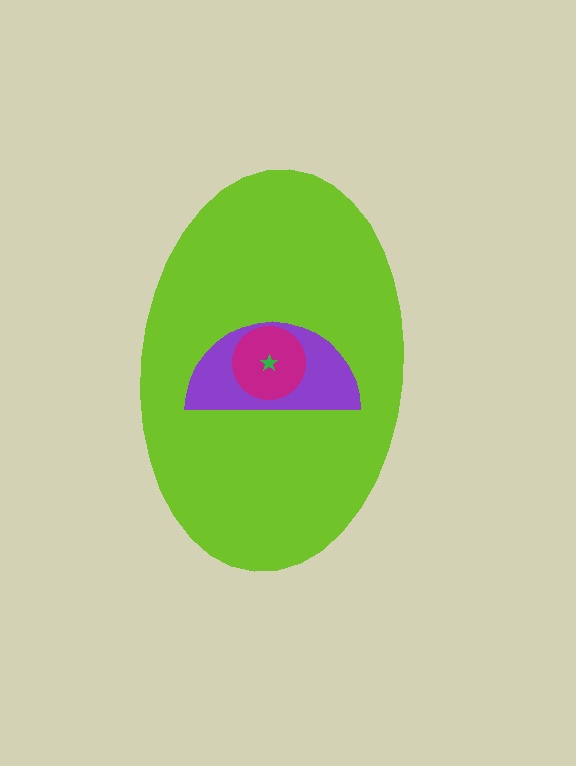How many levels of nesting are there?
4.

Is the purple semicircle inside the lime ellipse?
Yes.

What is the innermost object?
The green star.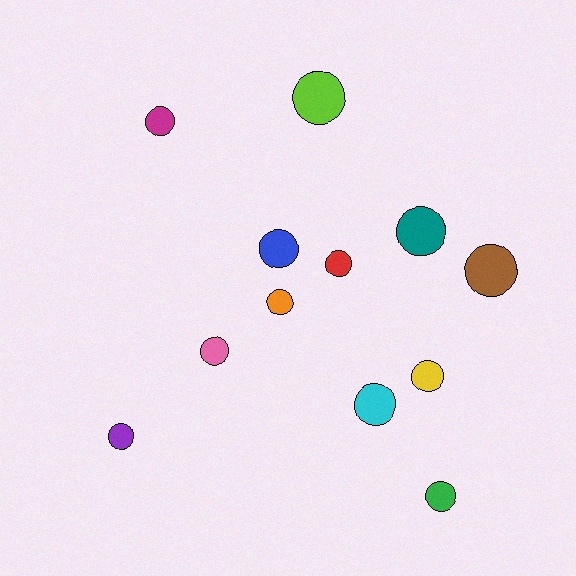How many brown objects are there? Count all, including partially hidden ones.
There is 1 brown object.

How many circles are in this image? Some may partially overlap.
There are 12 circles.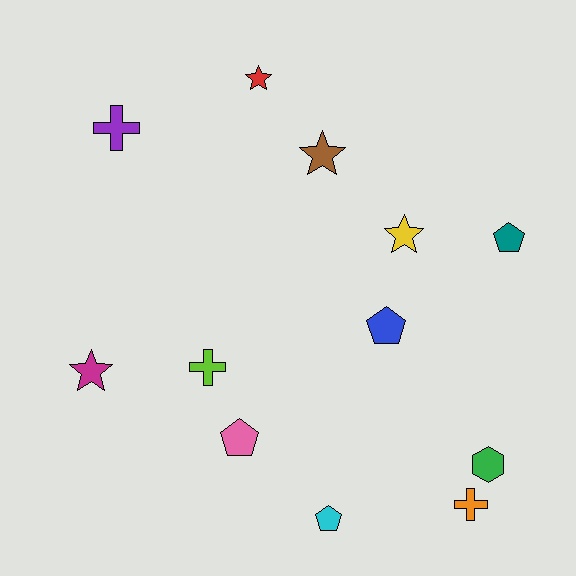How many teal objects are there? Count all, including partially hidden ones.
There is 1 teal object.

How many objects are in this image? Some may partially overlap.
There are 12 objects.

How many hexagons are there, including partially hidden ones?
There is 1 hexagon.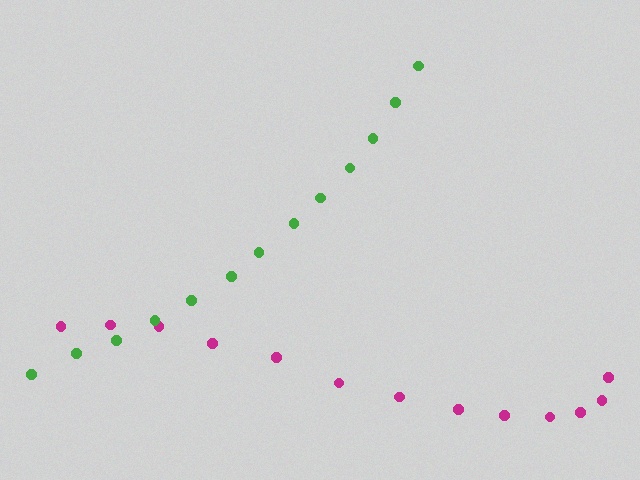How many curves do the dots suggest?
There are 2 distinct paths.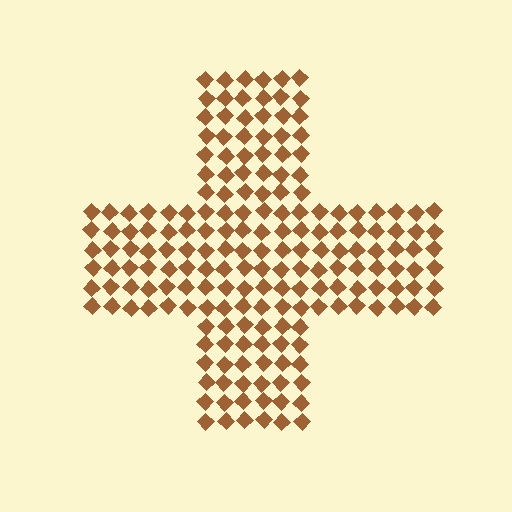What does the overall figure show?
The overall figure shows a cross.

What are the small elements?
The small elements are diamonds.